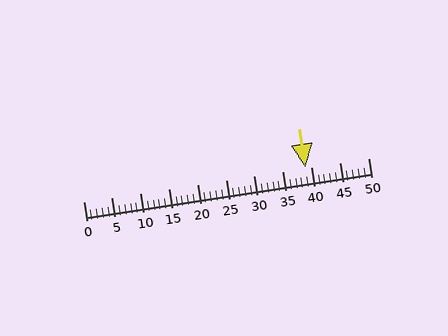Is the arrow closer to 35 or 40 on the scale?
The arrow is closer to 40.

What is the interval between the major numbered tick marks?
The major tick marks are spaced 5 units apart.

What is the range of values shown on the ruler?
The ruler shows values from 0 to 50.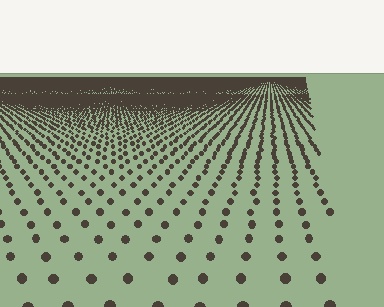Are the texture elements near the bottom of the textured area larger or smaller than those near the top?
Larger. Near the bottom, elements are closer to the viewer and appear at a bigger on-screen size.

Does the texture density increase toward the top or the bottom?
Density increases toward the top.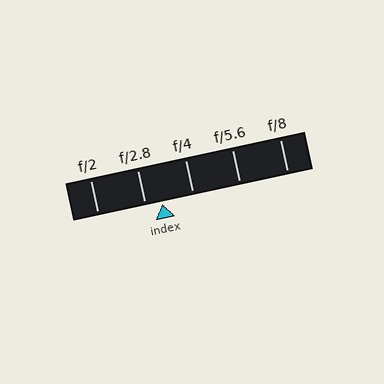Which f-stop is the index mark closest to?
The index mark is closest to f/2.8.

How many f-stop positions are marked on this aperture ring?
There are 5 f-stop positions marked.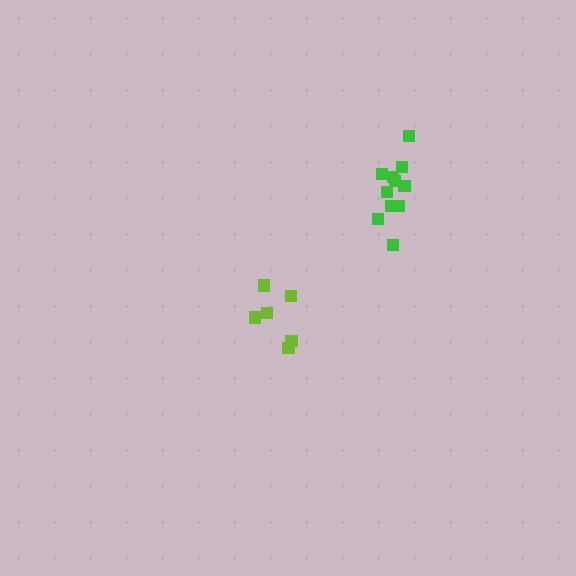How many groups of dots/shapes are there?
There are 2 groups.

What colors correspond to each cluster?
The clusters are colored: lime, green.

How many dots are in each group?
Group 1: 6 dots, Group 2: 11 dots (17 total).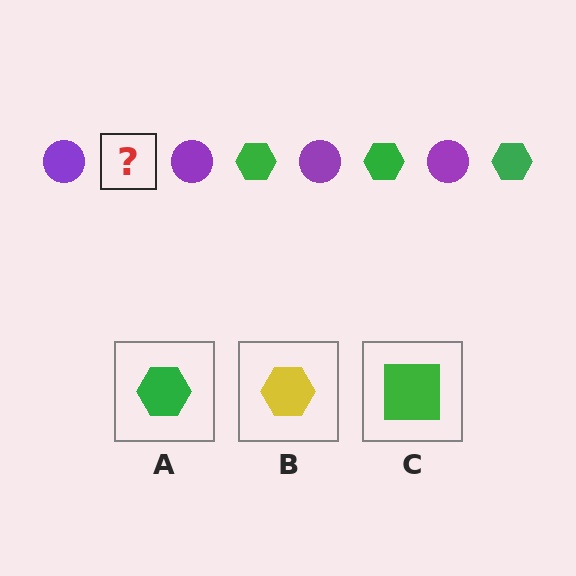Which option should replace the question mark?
Option A.